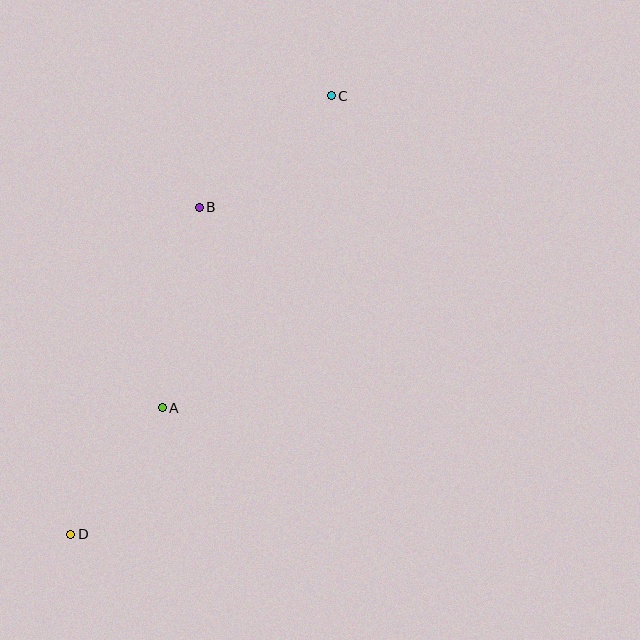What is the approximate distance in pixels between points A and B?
The distance between A and B is approximately 204 pixels.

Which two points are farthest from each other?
Points C and D are farthest from each other.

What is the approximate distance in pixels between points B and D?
The distance between B and D is approximately 352 pixels.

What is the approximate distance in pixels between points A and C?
The distance between A and C is approximately 355 pixels.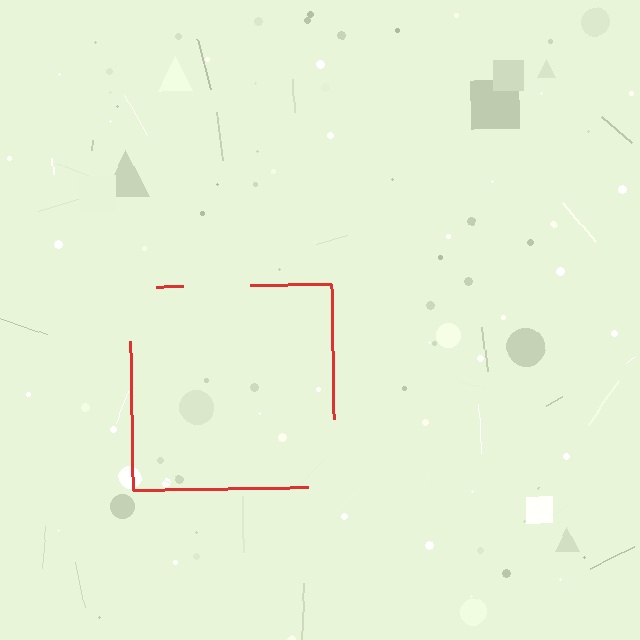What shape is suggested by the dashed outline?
The dashed outline suggests a square.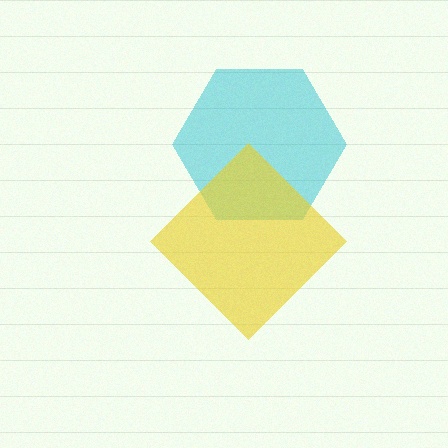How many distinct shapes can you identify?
There are 2 distinct shapes: a cyan hexagon, a yellow diamond.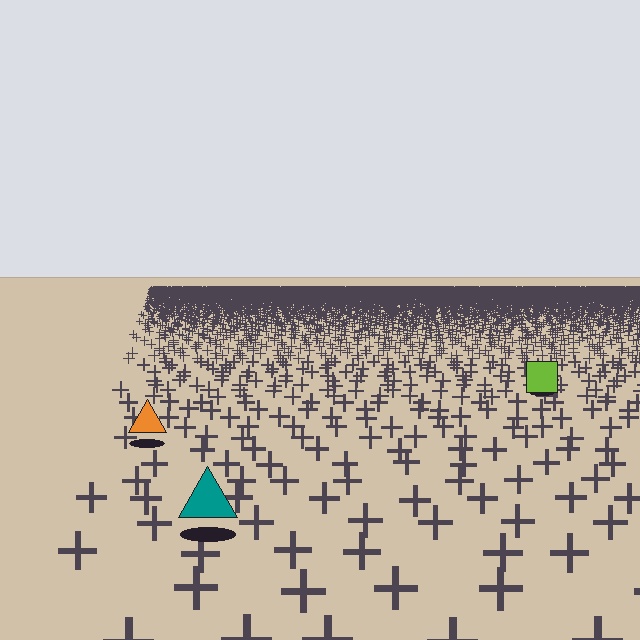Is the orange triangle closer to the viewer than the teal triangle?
No. The teal triangle is closer — you can tell from the texture gradient: the ground texture is coarser near it.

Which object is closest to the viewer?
The teal triangle is closest. The texture marks near it are larger and more spread out.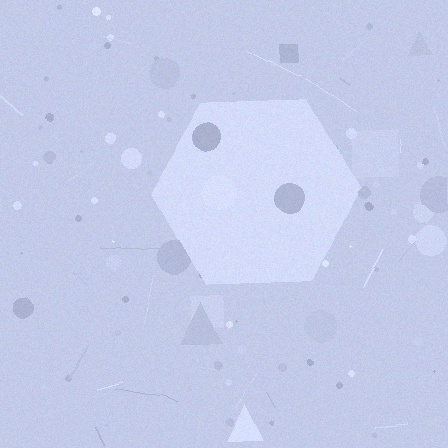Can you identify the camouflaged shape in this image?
The camouflaged shape is a hexagon.